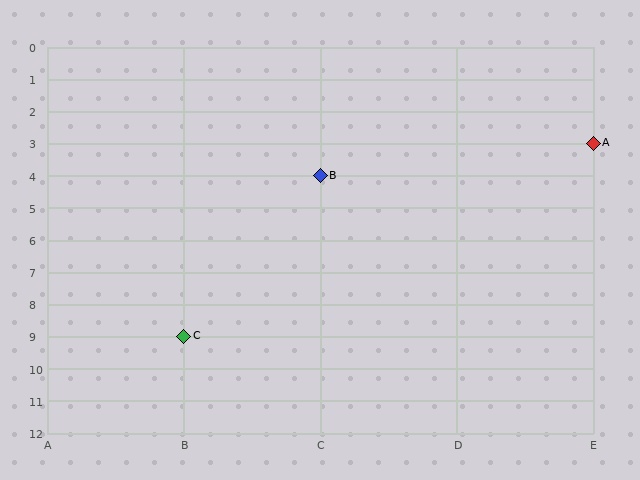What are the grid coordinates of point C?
Point C is at grid coordinates (B, 9).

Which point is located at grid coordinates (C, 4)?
Point B is at (C, 4).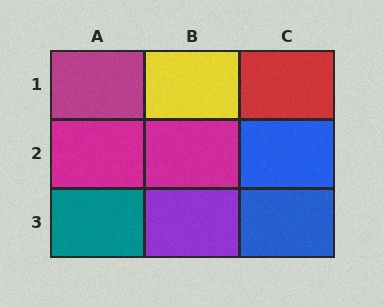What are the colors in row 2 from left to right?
Magenta, magenta, blue.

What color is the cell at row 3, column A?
Teal.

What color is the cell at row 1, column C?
Red.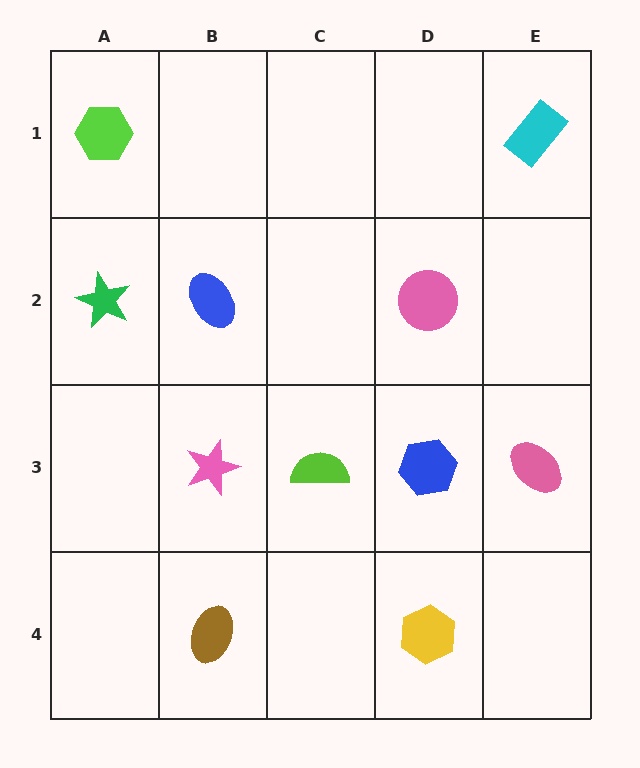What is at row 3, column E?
A pink ellipse.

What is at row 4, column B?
A brown ellipse.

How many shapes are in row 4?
2 shapes.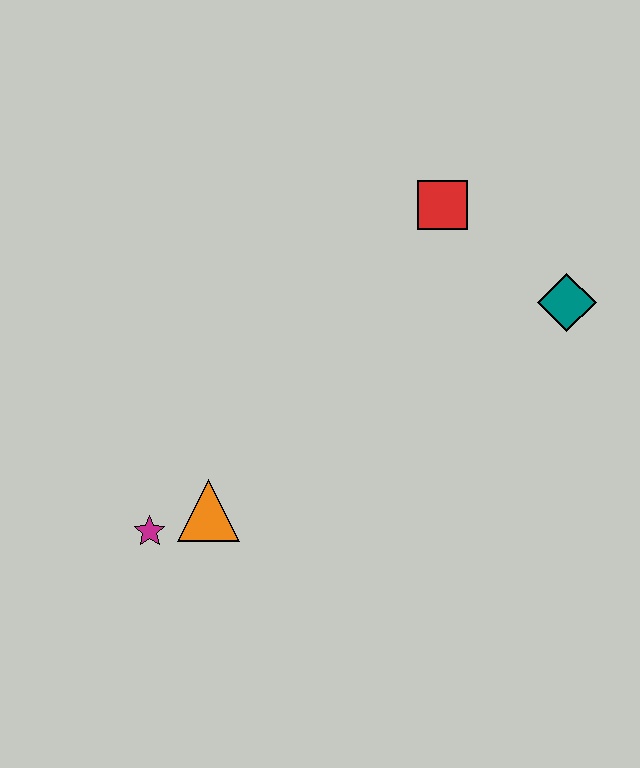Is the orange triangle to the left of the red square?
Yes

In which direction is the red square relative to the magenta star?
The red square is above the magenta star.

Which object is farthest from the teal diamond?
The magenta star is farthest from the teal diamond.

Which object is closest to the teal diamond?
The red square is closest to the teal diamond.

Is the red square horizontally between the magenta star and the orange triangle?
No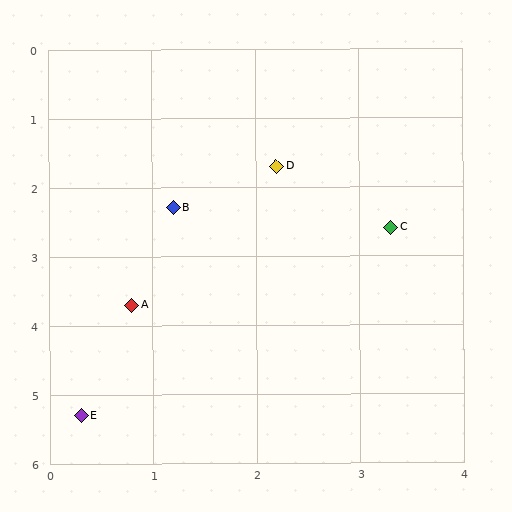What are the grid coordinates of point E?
Point E is at approximately (0.3, 5.3).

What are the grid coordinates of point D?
Point D is at approximately (2.2, 1.7).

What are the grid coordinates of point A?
Point A is at approximately (0.8, 3.7).